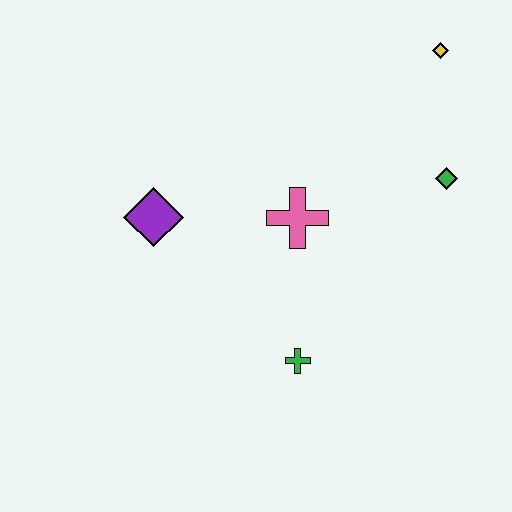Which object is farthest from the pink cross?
The yellow diamond is farthest from the pink cross.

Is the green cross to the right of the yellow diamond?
No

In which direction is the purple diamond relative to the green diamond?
The purple diamond is to the left of the green diamond.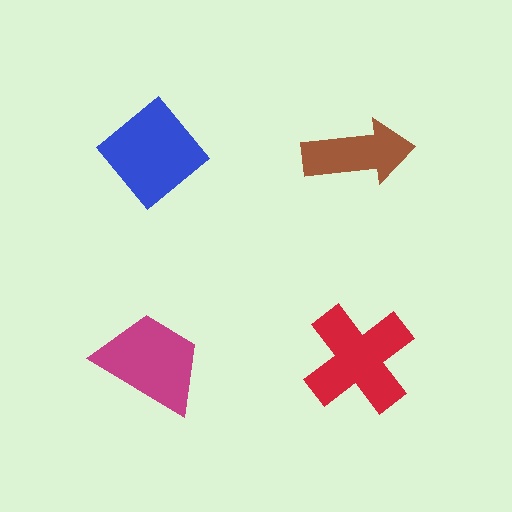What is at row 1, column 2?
A brown arrow.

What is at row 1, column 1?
A blue diamond.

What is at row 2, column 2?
A red cross.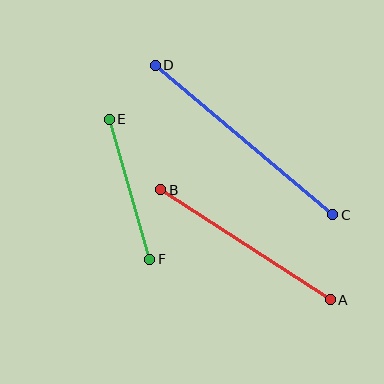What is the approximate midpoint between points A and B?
The midpoint is at approximately (245, 245) pixels.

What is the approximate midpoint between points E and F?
The midpoint is at approximately (130, 189) pixels.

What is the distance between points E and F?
The distance is approximately 146 pixels.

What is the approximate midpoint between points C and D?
The midpoint is at approximately (244, 140) pixels.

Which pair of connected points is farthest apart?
Points C and D are farthest apart.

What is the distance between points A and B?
The distance is approximately 202 pixels.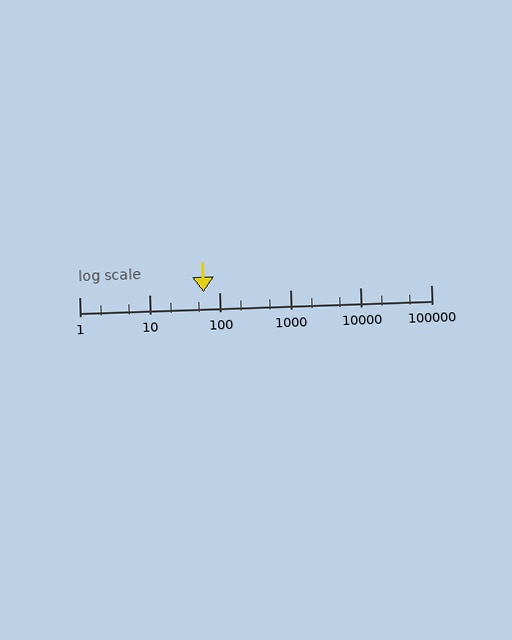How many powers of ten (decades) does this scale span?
The scale spans 5 decades, from 1 to 100000.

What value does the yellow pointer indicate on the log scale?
The pointer indicates approximately 58.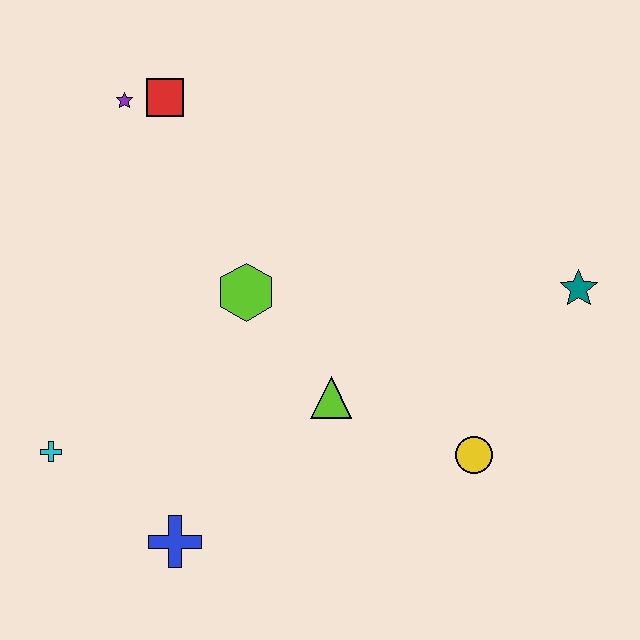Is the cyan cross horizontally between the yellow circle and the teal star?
No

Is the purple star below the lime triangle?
No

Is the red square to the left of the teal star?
Yes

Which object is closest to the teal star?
The yellow circle is closest to the teal star.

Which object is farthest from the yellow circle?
The purple star is farthest from the yellow circle.